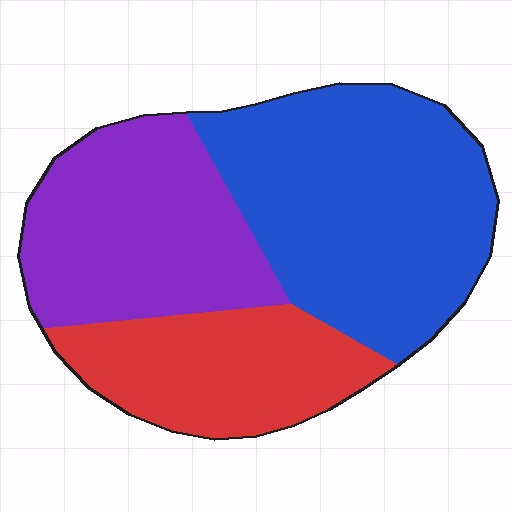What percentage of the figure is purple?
Purple takes up about one third (1/3) of the figure.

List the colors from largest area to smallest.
From largest to smallest: blue, purple, red.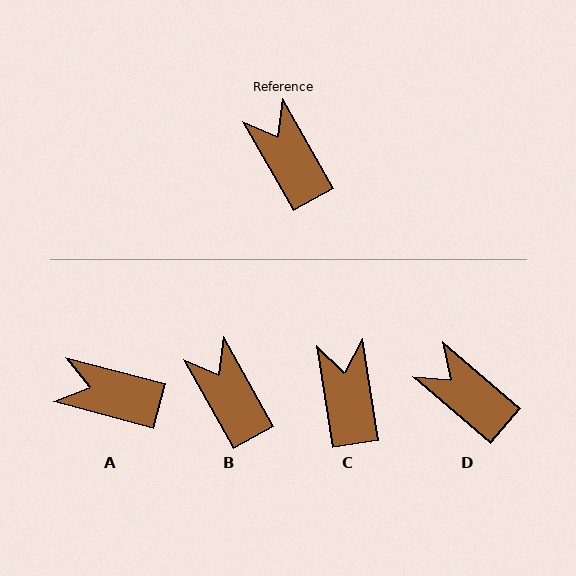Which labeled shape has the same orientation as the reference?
B.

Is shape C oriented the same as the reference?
No, it is off by about 21 degrees.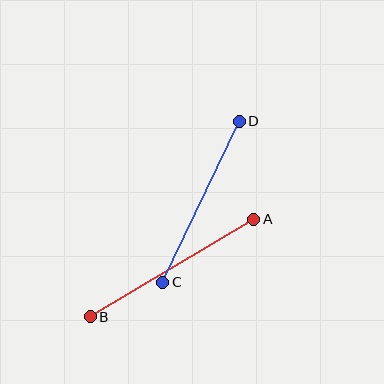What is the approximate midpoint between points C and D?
The midpoint is at approximately (201, 202) pixels.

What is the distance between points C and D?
The distance is approximately 178 pixels.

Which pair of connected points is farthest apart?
Points A and B are farthest apart.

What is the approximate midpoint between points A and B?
The midpoint is at approximately (172, 268) pixels.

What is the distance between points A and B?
The distance is approximately 190 pixels.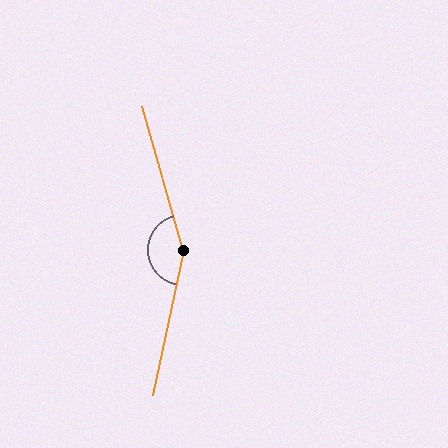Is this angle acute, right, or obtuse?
It is obtuse.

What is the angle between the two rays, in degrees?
Approximately 152 degrees.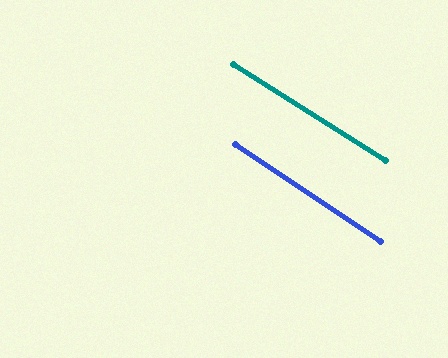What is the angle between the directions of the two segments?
Approximately 1 degree.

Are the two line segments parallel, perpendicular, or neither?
Parallel — their directions differ by only 1.3°.